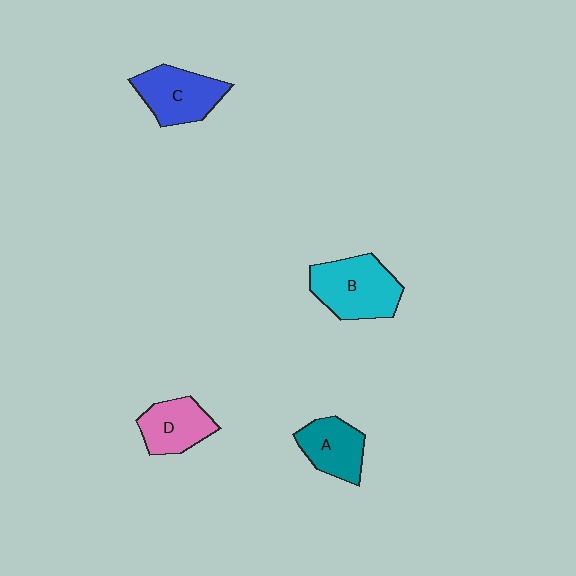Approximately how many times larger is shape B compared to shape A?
Approximately 1.4 times.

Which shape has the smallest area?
Shape D (pink).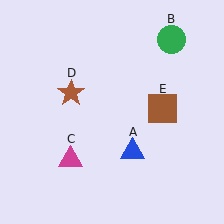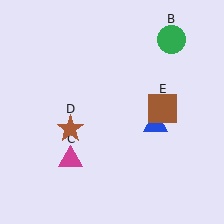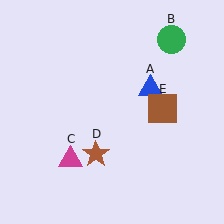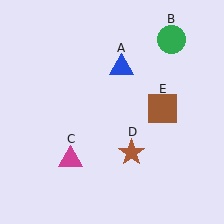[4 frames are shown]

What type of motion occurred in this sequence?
The blue triangle (object A), brown star (object D) rotated counterclockwise around the center of the scene.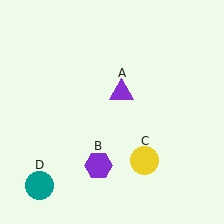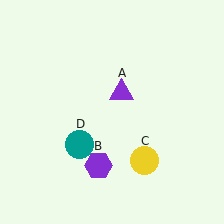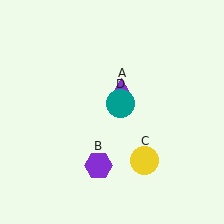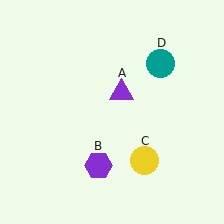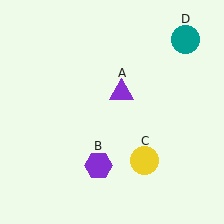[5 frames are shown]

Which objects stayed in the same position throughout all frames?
Purple triangle (object A) and purple hexagon (object B) and yellow circle (object C) remained stationary.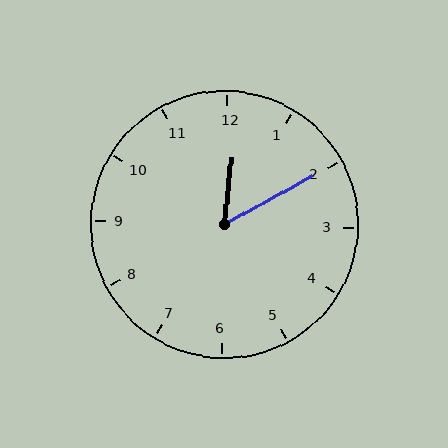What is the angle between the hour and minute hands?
Approximately 55 degrees.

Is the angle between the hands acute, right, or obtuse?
It is acute.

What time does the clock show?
12:10.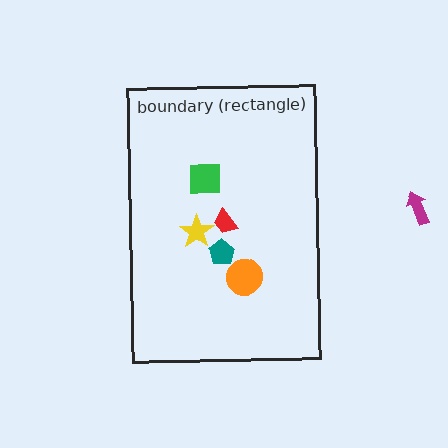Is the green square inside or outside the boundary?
Inside.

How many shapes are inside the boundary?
5 inside, 1 outside.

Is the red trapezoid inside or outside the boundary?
Inside.